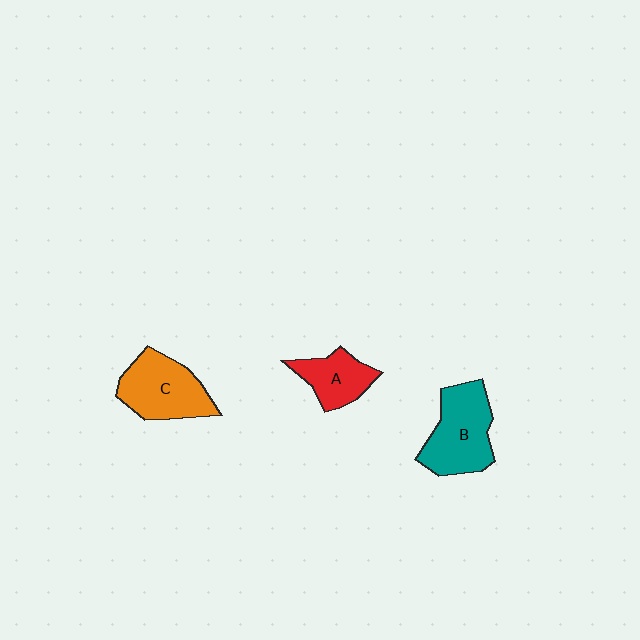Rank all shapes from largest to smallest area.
From largest to smallest: B (teal), C (orange), A (red).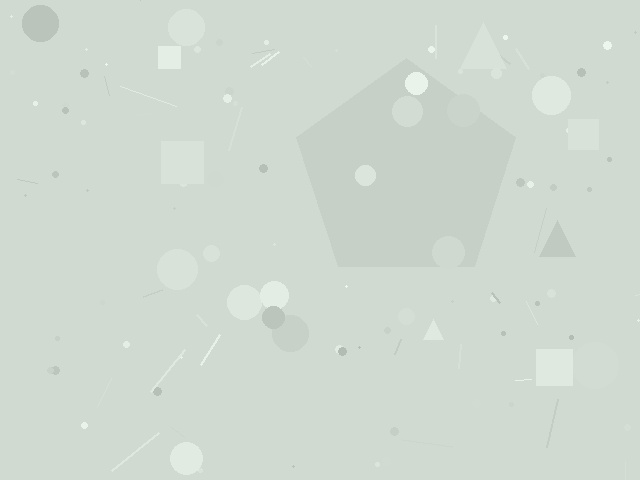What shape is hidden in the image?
A pentagon is hidden in the image.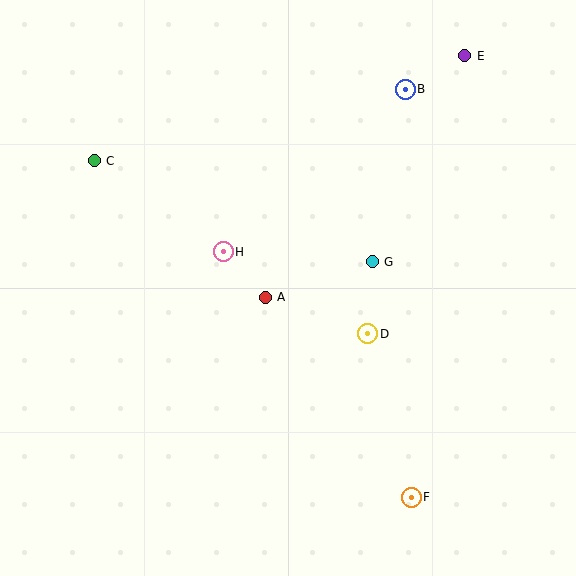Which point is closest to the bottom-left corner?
Point A is closest to the bottom-left corner.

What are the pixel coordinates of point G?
Point G is at (372, 262).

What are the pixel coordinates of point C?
Point C is at (94, 161).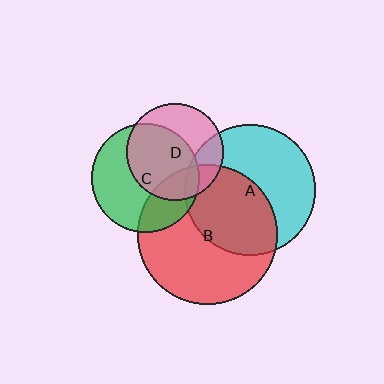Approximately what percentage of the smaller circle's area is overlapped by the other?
Approximately 5%.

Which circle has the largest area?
Circle B (red).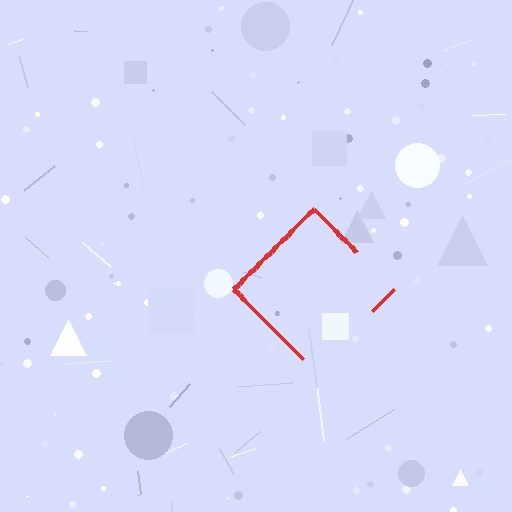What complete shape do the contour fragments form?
The contour fragments form a diamond.